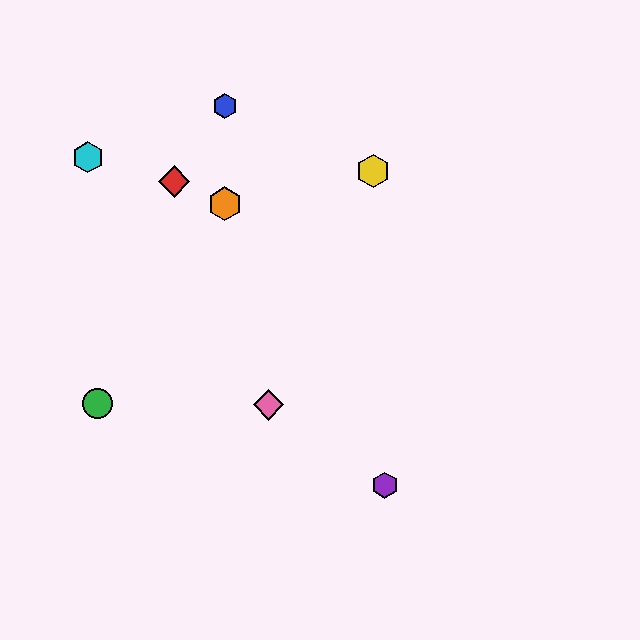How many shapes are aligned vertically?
2 shapes (the blue hexagon, the orange hexagon) are aligned vertically.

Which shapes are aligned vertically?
The blue hexagon, the orange hexagon are aligned vertically.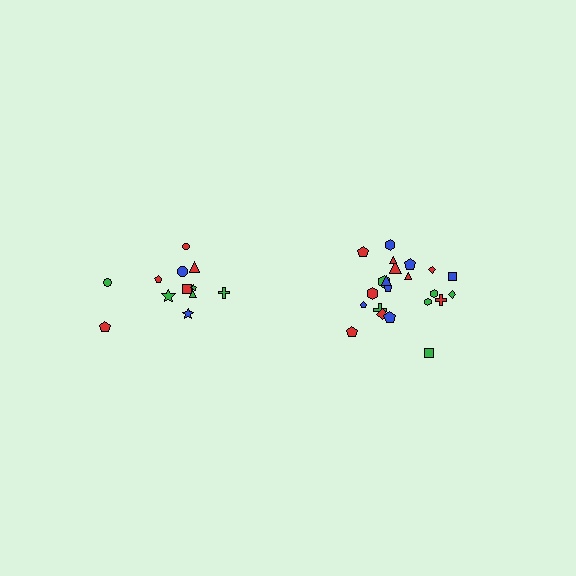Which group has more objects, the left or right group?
The right group.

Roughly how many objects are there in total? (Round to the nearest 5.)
Roughly 35 objects in total.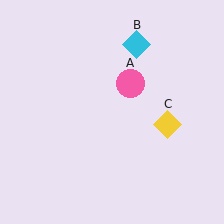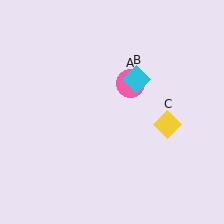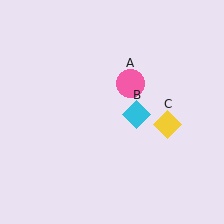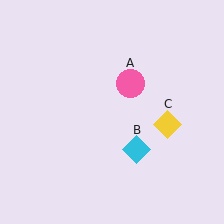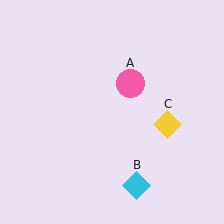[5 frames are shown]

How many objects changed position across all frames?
1 object changed position: cyan diamond (object B).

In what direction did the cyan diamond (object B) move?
The cyan diamond (object B) moved down.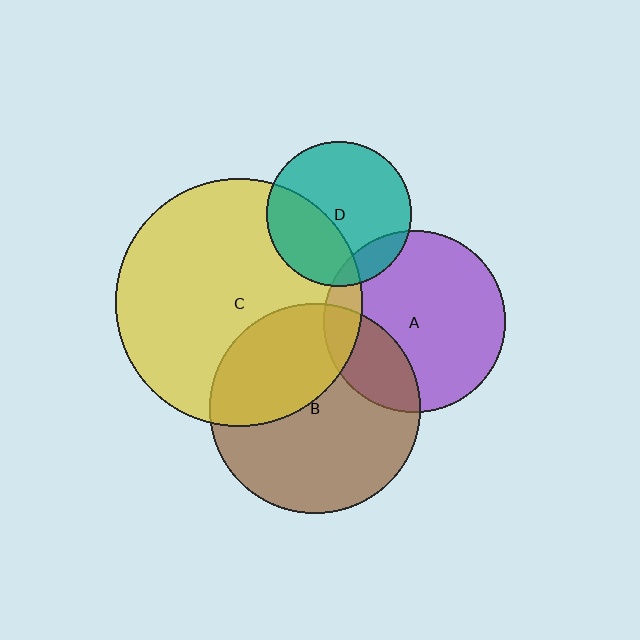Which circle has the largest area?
Circle C (yellow).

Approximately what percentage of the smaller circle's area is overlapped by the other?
Approximately 35%.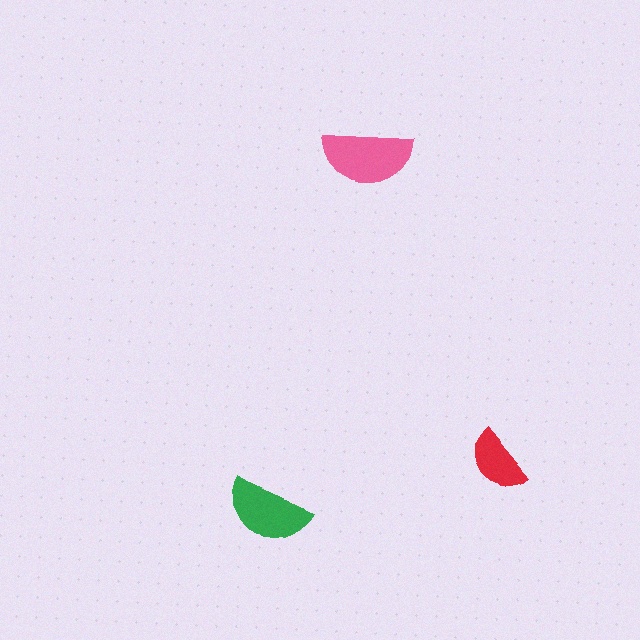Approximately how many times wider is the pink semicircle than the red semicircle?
About 1.5 times wider.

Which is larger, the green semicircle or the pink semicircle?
The pink one.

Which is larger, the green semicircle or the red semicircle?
The green one.